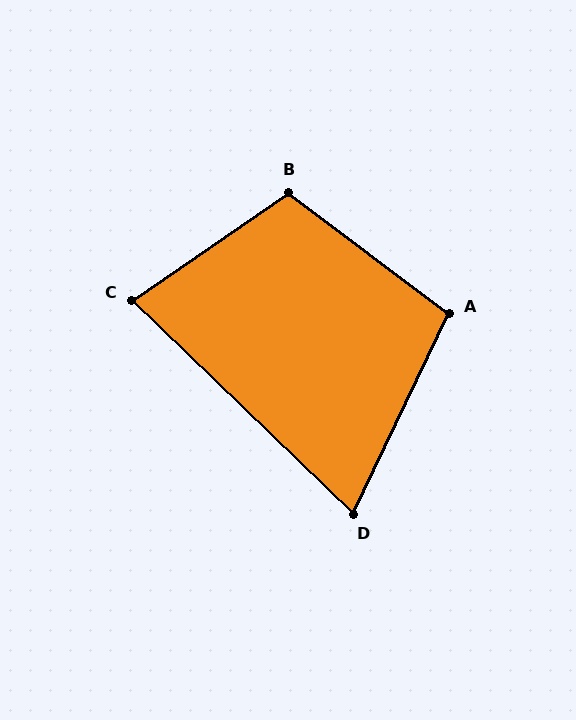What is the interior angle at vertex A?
Approximately 102 degrees (obtuse).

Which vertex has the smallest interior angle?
D, at approximately 72 degrees.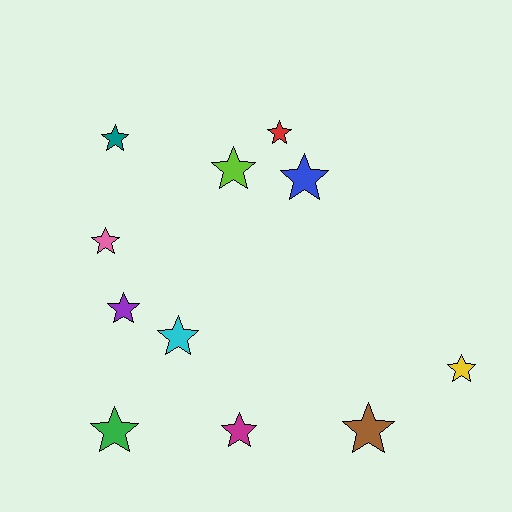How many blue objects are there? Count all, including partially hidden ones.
There is 1 blue object.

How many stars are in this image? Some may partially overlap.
There are 11 stars.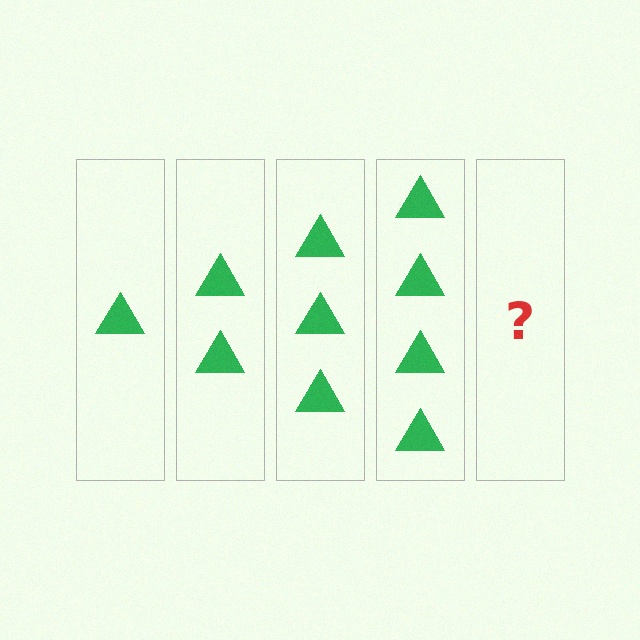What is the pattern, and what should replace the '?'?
The pattern is that each step adds one more triangle. The '?' should be 5 triangles.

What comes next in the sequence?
The next element should be 5 triangles.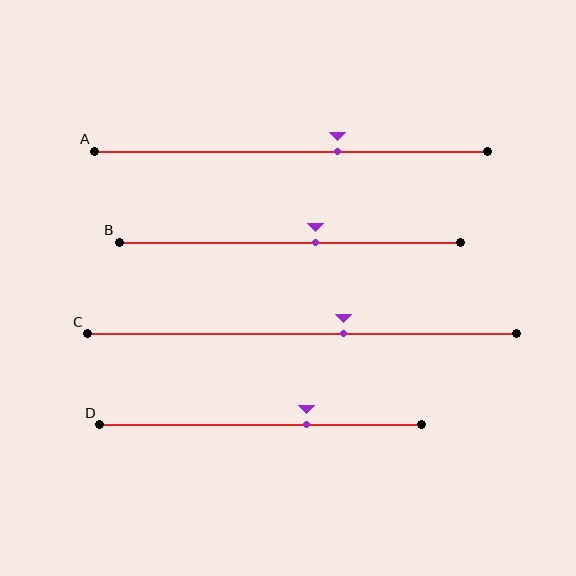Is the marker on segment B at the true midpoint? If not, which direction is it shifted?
No, the marker on segment B is shifted to the right by about 8% of the segment length.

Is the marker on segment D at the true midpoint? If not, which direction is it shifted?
No, the marker on segment D is shifted to the right by about 14% of the segment length.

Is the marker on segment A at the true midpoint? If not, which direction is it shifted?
No, the marker on segment A is shifted to the right by about 12% of the segment length.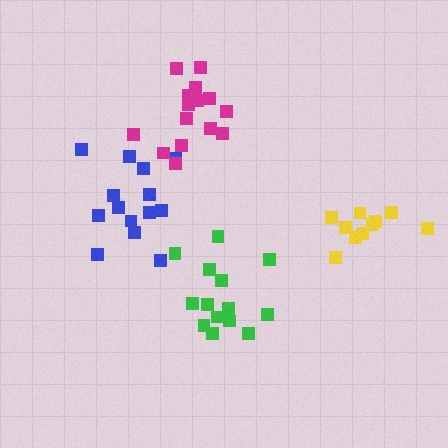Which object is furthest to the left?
The blue cluster is leftmost.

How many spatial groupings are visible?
There are 4 spatial groupings.